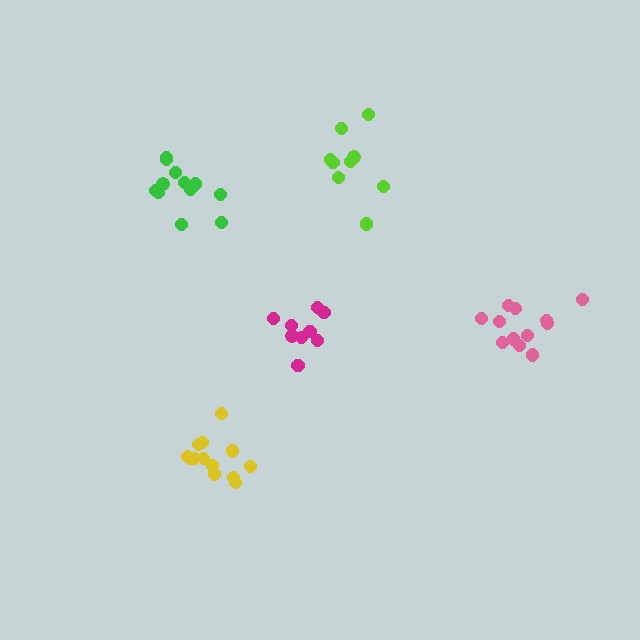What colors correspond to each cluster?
The clusters are colored: green, pink, yellow, lime, magenta.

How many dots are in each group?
Group 1: 12 dots, Group 2: 12 dots, Group 3: 13 dots, Group 4: 9 dots, Group 5: 9 dots (55 total).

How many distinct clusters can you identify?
There are 5 distinct clusters.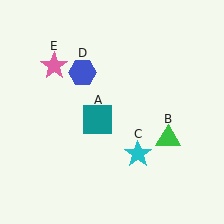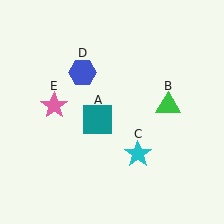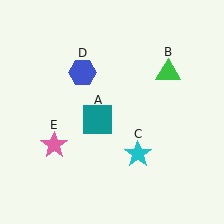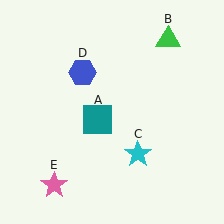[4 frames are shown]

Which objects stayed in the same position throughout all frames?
Teal square (object A) and cyan star (object C) and blue hexagon (object D) remained stationary.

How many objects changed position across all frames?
2 objects changed position: green triangle (object B), pink star (object E).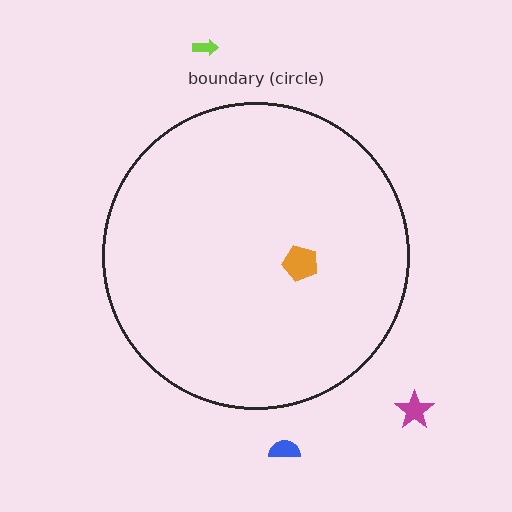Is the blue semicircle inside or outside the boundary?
Outside.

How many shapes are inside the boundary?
1 inside, 3 outside.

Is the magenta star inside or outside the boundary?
Outside.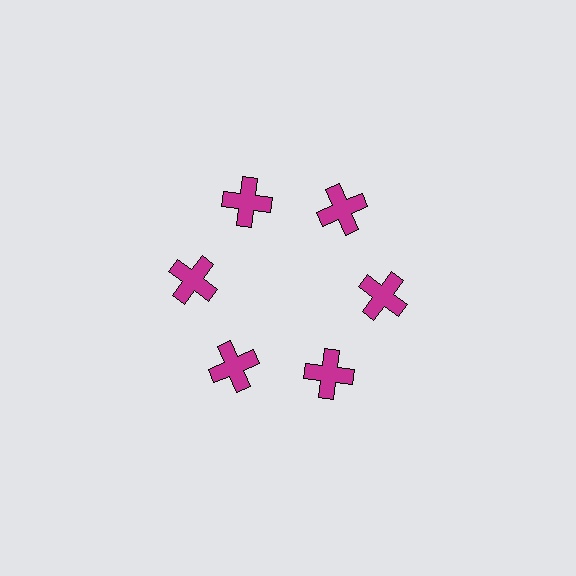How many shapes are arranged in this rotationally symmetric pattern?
There are 6 shapes, arranged in 6 groups of 1.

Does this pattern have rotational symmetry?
Yes, this pattern has 6-fold rotational symmetry. It looks the same after rotating 60 degrees around the center.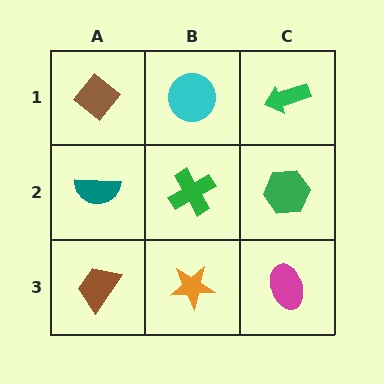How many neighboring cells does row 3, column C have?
2.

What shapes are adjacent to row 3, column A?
A teal semicircle (row 2, column A), an orange star (row 3, column B).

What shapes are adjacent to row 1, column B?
A green cross (row 2, column B), a brown diamond (row 1, column A), a green arrow (row 1, column C).